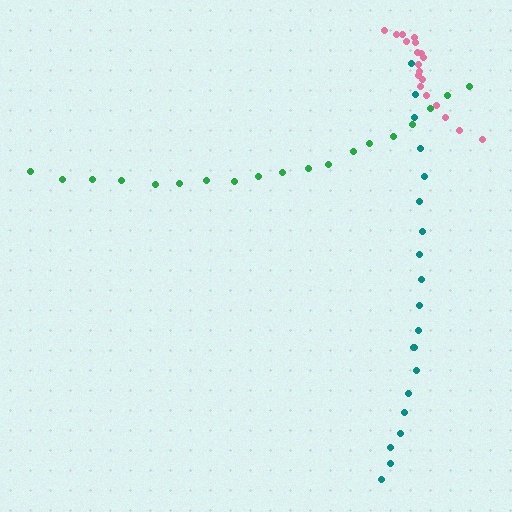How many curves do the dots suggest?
There are 3 distinct paths.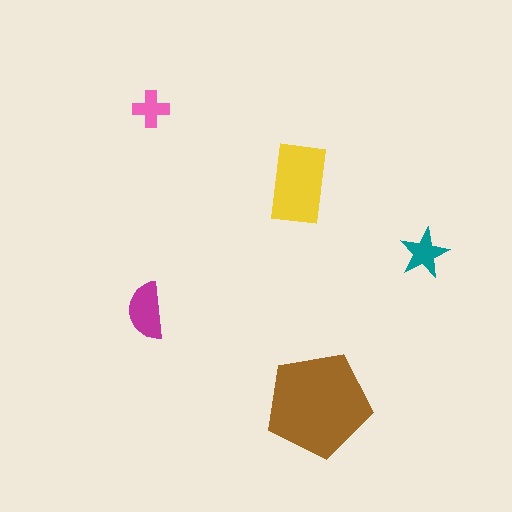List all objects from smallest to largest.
The pink cross, the teal star, the magenta semicircle, the yellow rectangle, the brown pentagon.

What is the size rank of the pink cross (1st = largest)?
5th.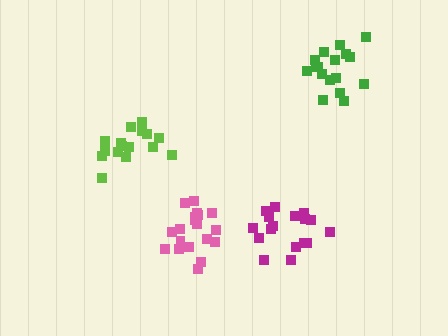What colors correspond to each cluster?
The clusters are colored: green, lime, magenta, pink.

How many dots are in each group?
Group 1: 17 dots, Group 2: 16 dots, Group 3: 17 dots, Group 4: 19 dots (69 total).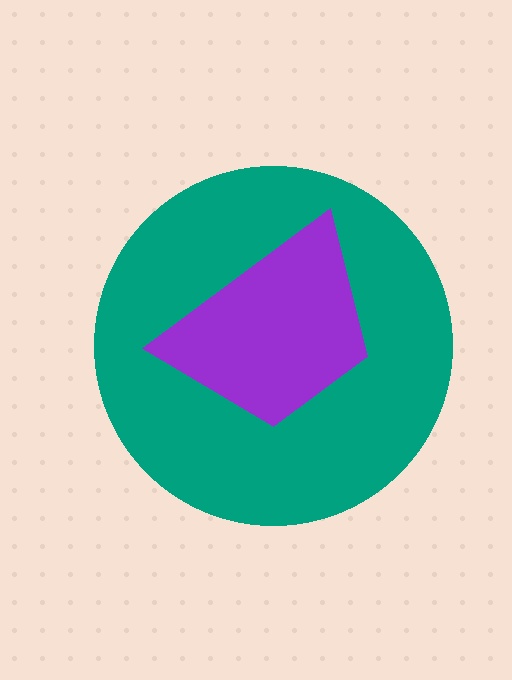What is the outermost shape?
The teal circle.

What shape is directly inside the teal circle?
The purple trapezoid.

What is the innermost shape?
The purple trapezoid.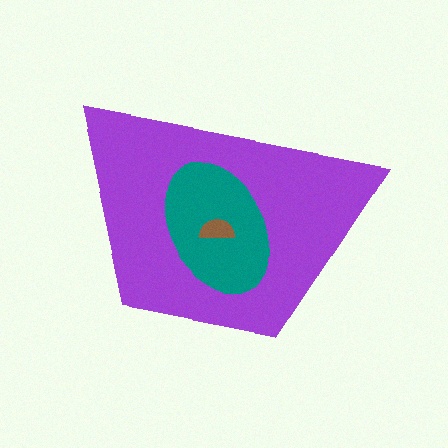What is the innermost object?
The brown semicircle.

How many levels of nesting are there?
3.